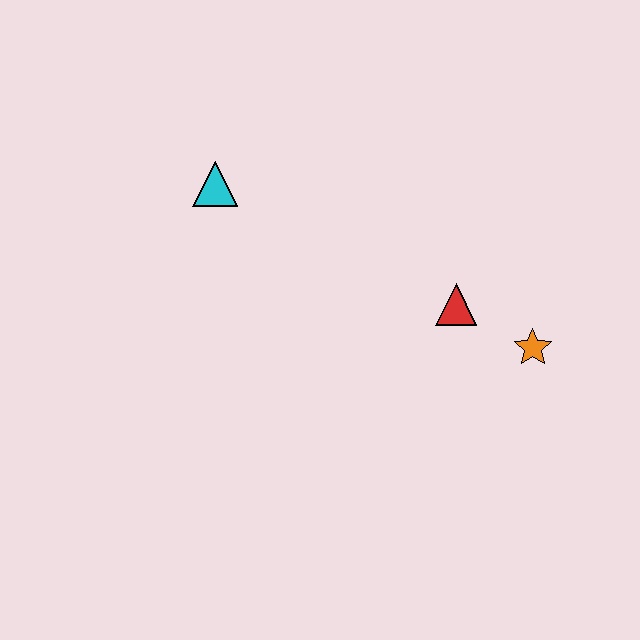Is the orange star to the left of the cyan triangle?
No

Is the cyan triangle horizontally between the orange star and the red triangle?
No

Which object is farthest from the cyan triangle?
The orange star is farthest from the cyan triangle.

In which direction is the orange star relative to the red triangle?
The orange star is to the right of the red triangle.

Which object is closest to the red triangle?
The orange star is closest to the red triangle.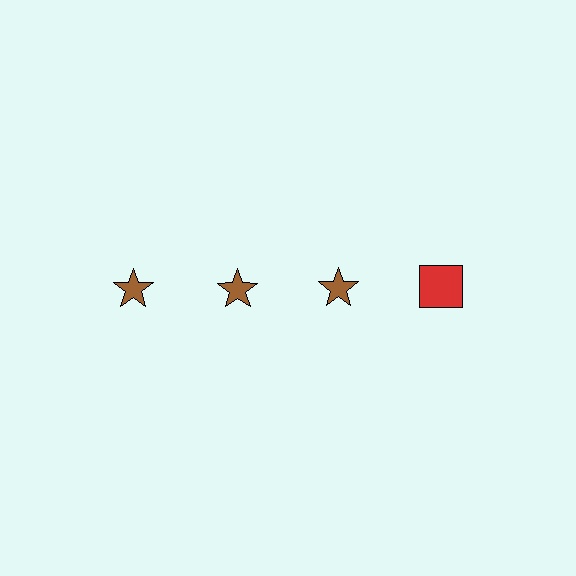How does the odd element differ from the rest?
It differs in both color (red instead of brown) and shape (square instead of star).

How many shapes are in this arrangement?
There are 4 shapes arranged in a grid pattern.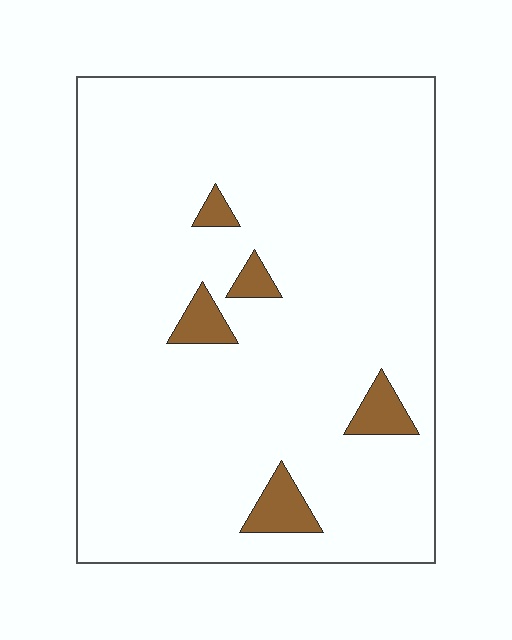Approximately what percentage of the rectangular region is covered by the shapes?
Approximately 5%.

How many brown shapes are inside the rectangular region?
5.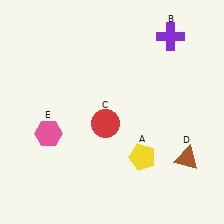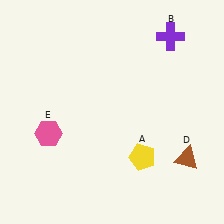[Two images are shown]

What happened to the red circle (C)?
The red circle (C) was removed in Image 2. It was in the bottom-left area of Image 1.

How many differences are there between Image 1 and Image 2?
There is 1 difference between the two images.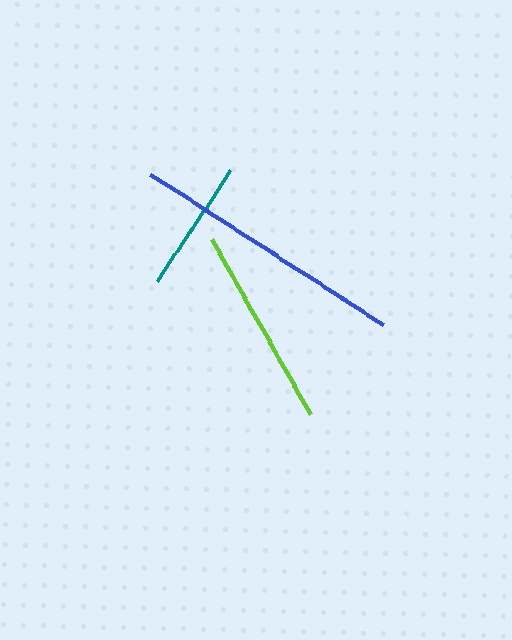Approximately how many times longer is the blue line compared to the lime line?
The blue line is approximately 1.4 times the length of the lime line.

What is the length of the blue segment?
The blue segment is approximately 277 pixels long.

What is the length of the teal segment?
The teal segment is approximately 132 pixels long.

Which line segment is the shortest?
The teal line is the shortest at approximately 132 pixels.